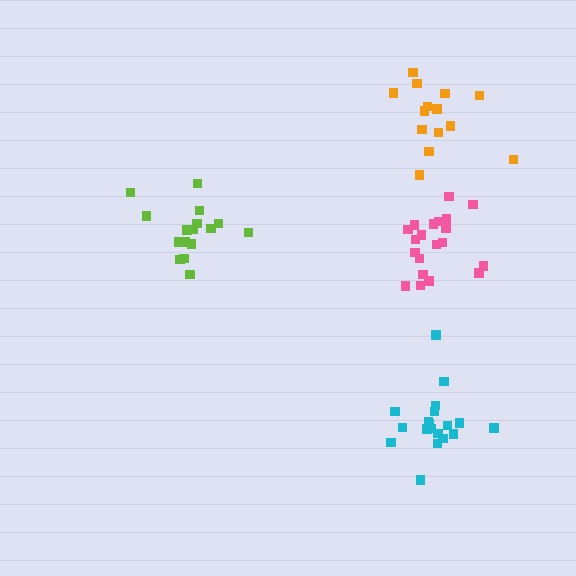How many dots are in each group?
Group 1: 14 dots, Group 2: 19 dots, Group 3: 20 dots, Group 4: 17 dots (70 total).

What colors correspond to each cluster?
The clusters are colored: orange, cyan, pink, lime.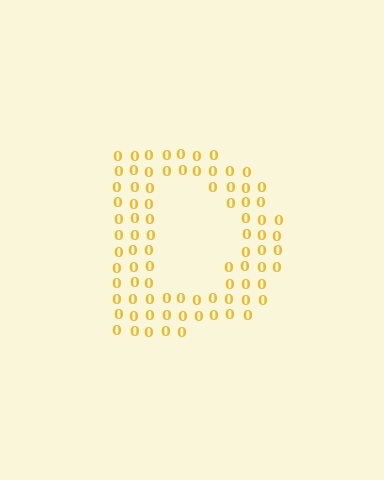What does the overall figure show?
The overall figure shows the letter D.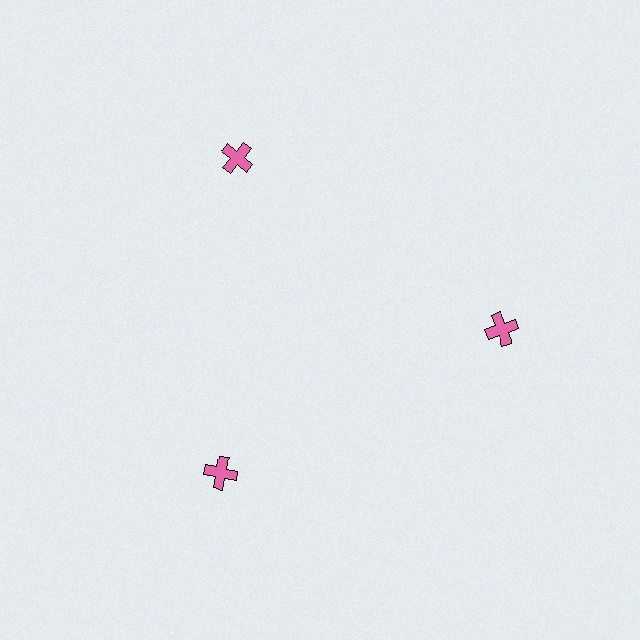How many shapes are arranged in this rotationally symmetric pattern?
There are 3 shapes, arranged in 3 groups of 1.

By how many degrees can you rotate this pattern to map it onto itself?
The pattern maps onto itself every 120 degrees of rotation.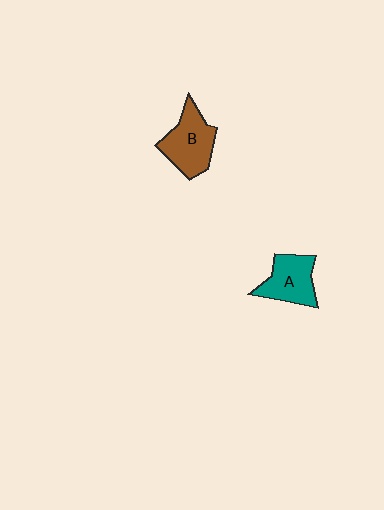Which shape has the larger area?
Shape B (brown).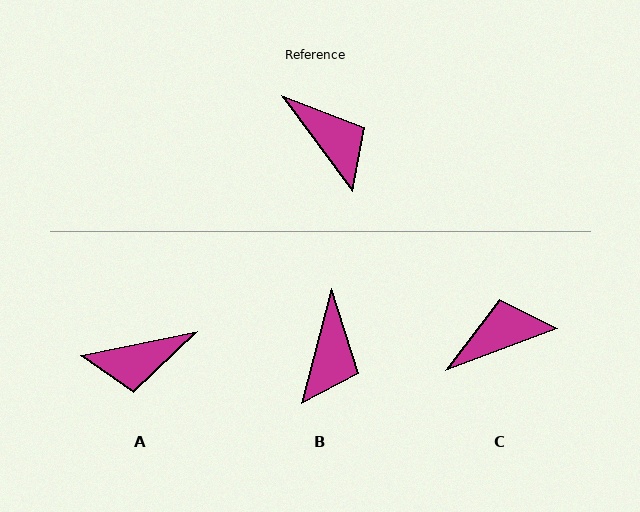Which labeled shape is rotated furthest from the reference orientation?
A, about 115 degrees away.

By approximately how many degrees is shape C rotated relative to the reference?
Approximately 74 degrees counter-clockwise.